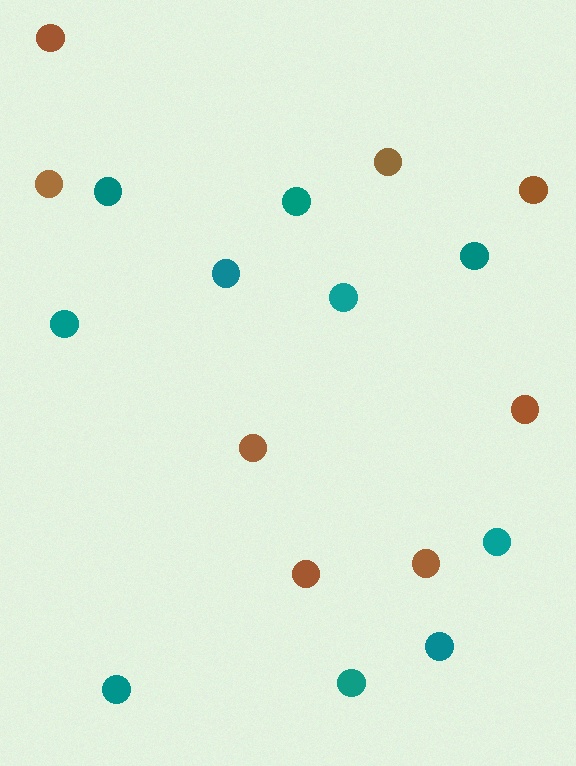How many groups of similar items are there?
There are 2 groups: one group of teal circles (10) and one group of brown circles (8).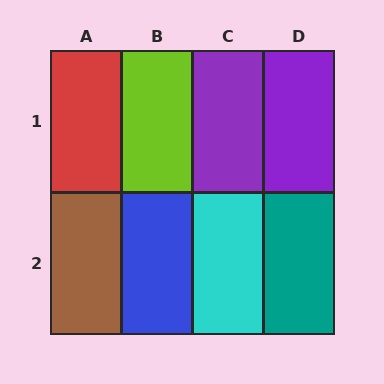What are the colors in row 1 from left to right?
Red, lime, purple, purple.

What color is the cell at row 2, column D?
Teal.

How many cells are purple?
2 cells are purple.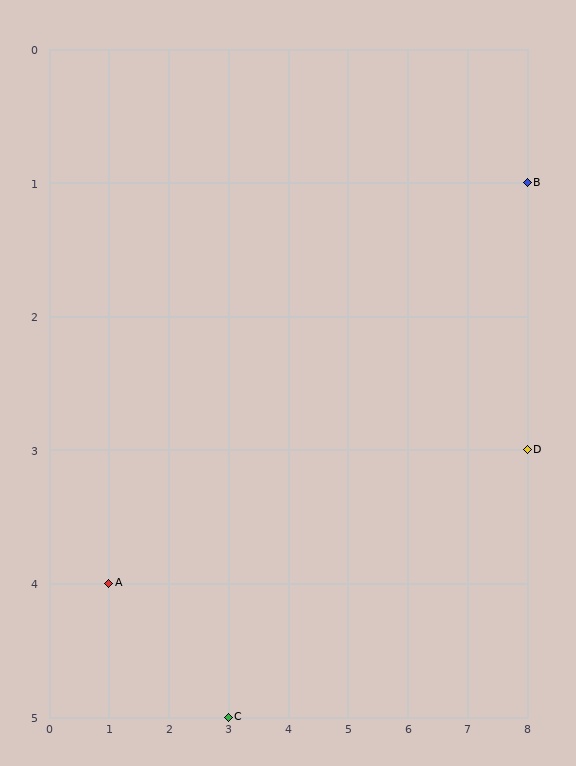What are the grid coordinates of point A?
Point A is at grid coordinates (1, 4).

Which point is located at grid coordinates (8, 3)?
Point D is at (8, 3).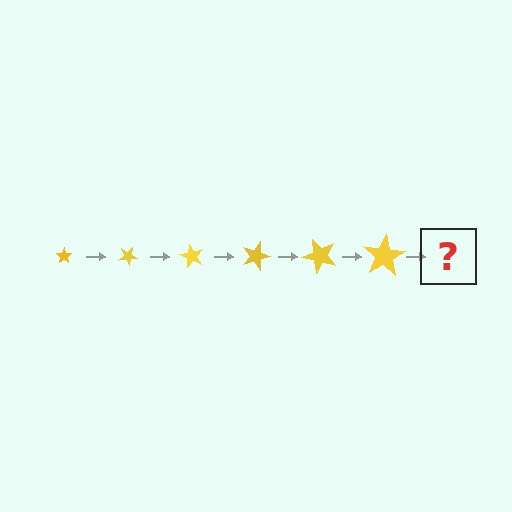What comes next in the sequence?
The next element should be a star, larger than the previous one and rotated 180 degrees from the start.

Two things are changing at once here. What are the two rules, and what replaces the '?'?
The two rules are that the star grows larger each step and it rotates 30 degrees each step. The '?' should be a star, larger than the previous one and rotated 180 degrees from the start.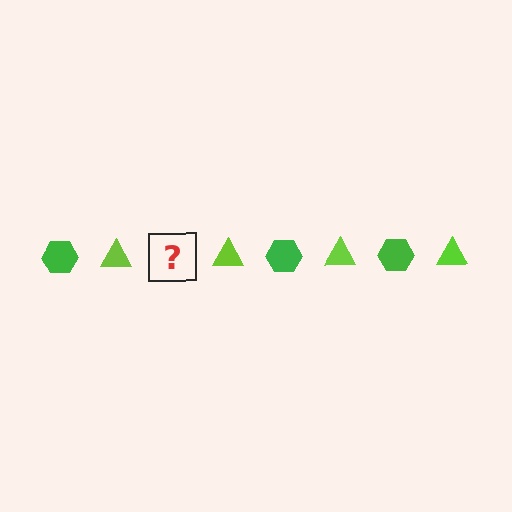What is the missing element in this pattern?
The missing element is a green hexagon.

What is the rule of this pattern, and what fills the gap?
The rule is that the pattern alternates between green hexagon and lime triangle. The gap should be filled with a green hexagon.